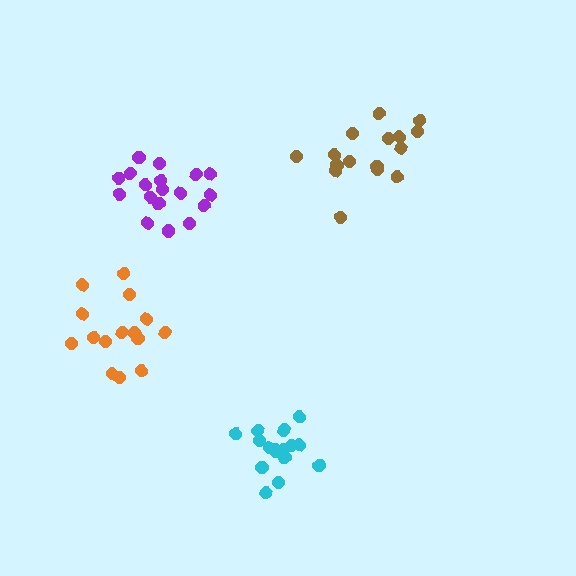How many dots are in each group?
Group 1: 16 dots, Group 2: 15 dots, Group 3: 17 dots, Group 4: 18 dots (66 total).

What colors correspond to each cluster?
The clusters are colored: brown, orange, cyan, purple.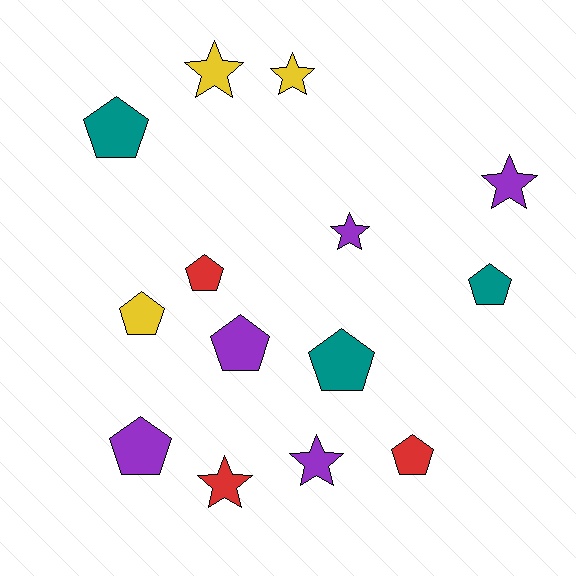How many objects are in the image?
There are 14 objects.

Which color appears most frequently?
Purple, with 5 objects.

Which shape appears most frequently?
Pentagon, with 8 objects.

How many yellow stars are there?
There are 2 yellow stars.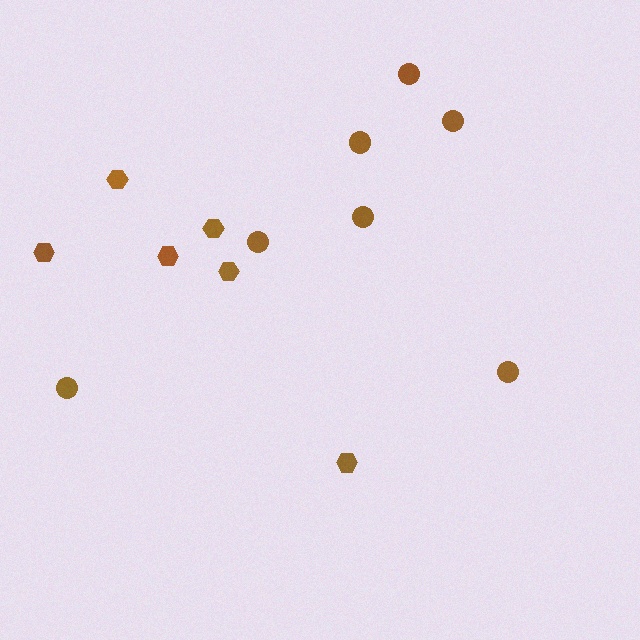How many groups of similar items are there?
There are 2 groups: one group of circles (7) and one group of hexagons (6).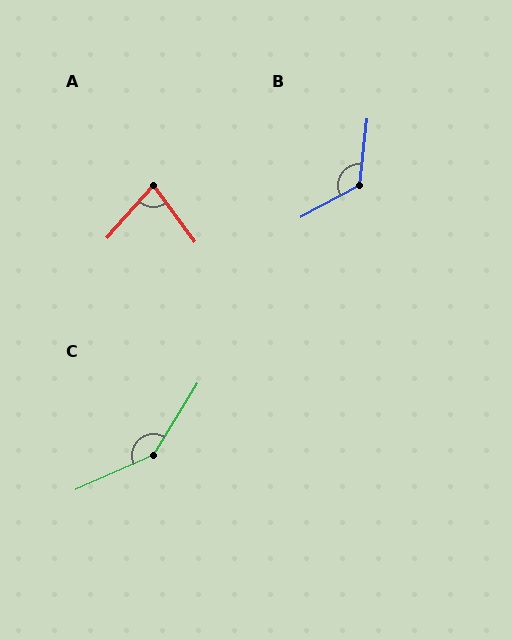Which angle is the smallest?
A, at approximately 78 degrees.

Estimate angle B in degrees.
Approximately 124 degrees.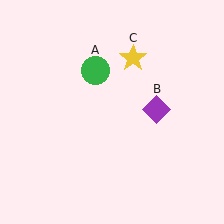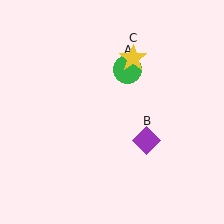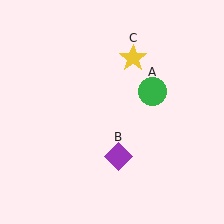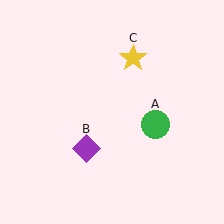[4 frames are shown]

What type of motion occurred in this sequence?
The green circle (object A), purple diamond (object B) rotated clockwise around the center of the scene.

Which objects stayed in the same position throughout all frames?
Yellow star (object C) remained stationary.